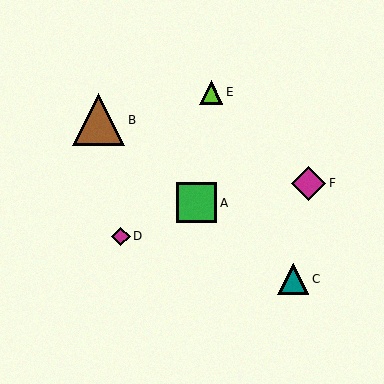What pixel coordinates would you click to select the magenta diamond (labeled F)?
Click at (309, 183) to select the magenta diamond F.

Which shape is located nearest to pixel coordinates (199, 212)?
The green square (labeled A) at (197, 203) is nearest to that location.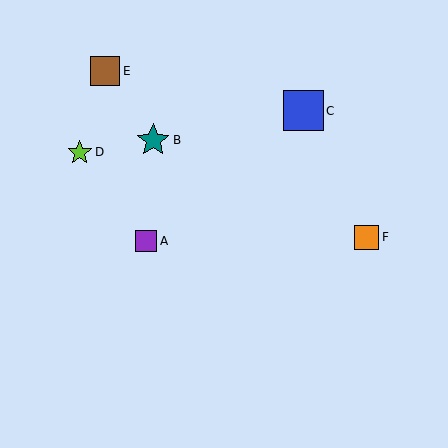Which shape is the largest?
The blue square (labeled C) is the largest.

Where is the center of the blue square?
The center of the blue square is at (303, 111).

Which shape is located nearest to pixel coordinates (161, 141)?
The teal star (labeled B) at (153, 140) is nearest to that location.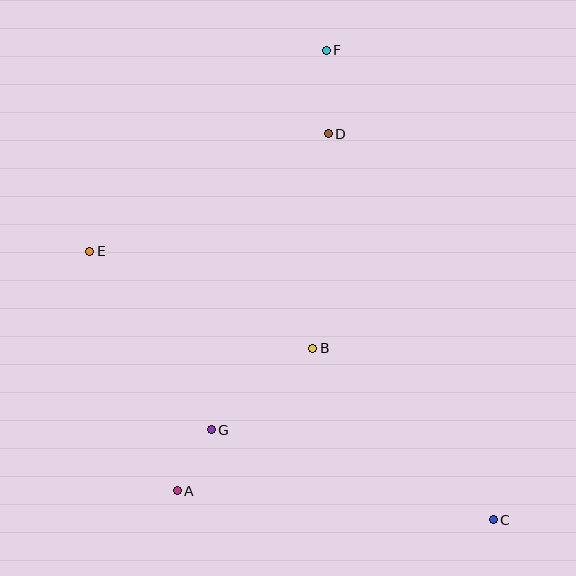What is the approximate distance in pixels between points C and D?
The distance between C and D is approximately 420 pixels.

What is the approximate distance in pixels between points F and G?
The distance between F and G is approximately 397 pixels.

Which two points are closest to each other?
Points A and G are closest to each other.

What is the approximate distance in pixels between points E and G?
The distance between E and G is approximately 216 pixels.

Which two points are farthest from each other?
Points C and F are farthest from each other.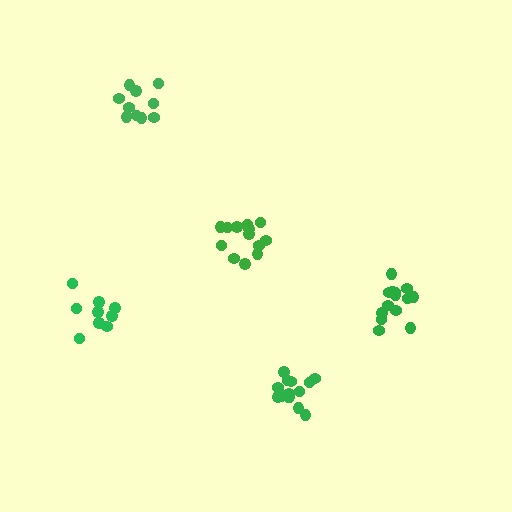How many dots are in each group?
Group 1: 13 dots, Group 2: 14 dots, Group 3: 10 dots, Group 4: 14 dots, Group 5: 9 dots (60 total).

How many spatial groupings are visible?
There are 5 spatial groupings.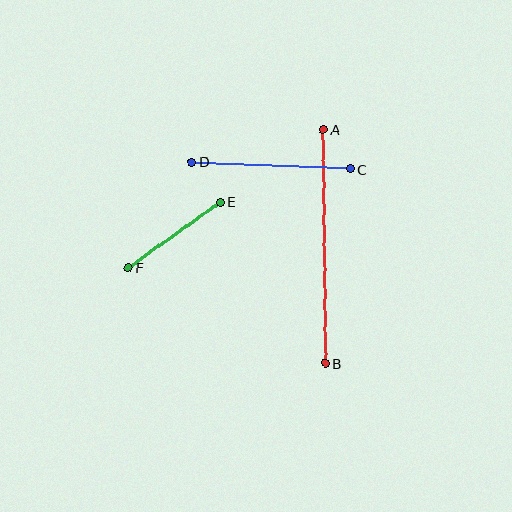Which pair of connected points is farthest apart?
Points A and B are farthest apart.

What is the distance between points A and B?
The distance is approximately 234 pixels.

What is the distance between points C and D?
The distance is approximately 158 pixels.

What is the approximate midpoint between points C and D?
The midpoint is at approximately (271, 166) pixels.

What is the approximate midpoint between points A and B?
The midpoint is at approximately (324, 246) pixels.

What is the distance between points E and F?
The distance is approximately 113 pixels.